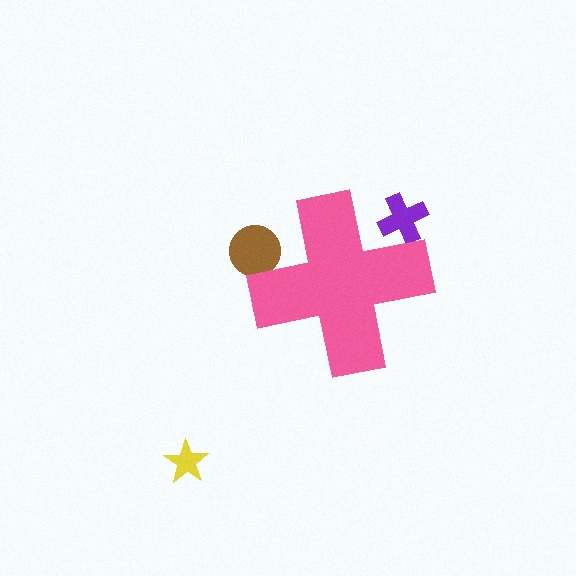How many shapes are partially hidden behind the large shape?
2 shapes are partially hidden.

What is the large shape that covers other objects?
A pink cross.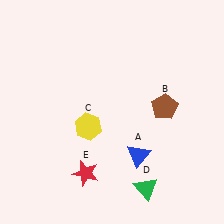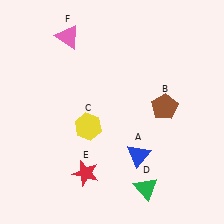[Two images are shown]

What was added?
A pink triangle (F) was added in Image 2.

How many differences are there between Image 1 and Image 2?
There is 1 difference between the two images.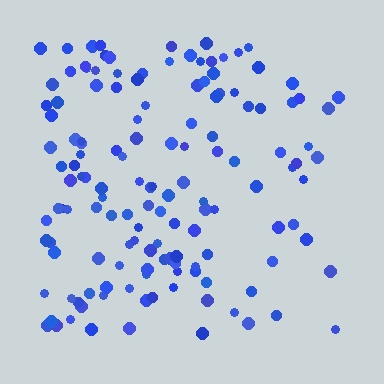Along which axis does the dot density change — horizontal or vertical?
Horizontal.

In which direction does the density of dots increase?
From right to left, with the left side densest.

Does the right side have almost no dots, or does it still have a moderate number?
Still a moderate number, just noticeably fewer than the left.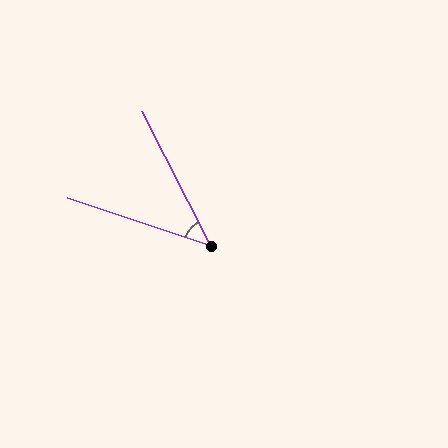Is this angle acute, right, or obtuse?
It is acute.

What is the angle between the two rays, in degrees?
Approximately 44 degrees.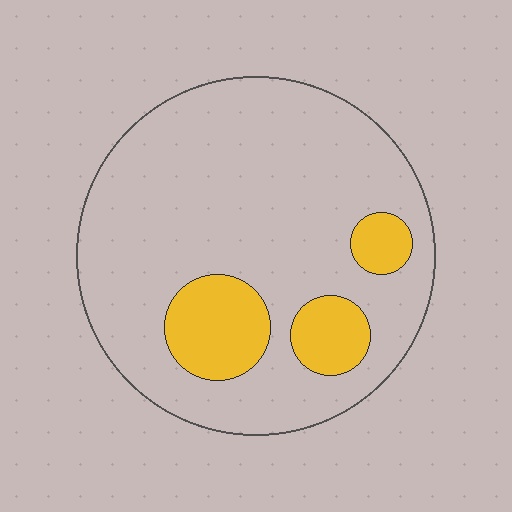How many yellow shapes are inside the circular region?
3.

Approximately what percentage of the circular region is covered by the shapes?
Approximately 15%.